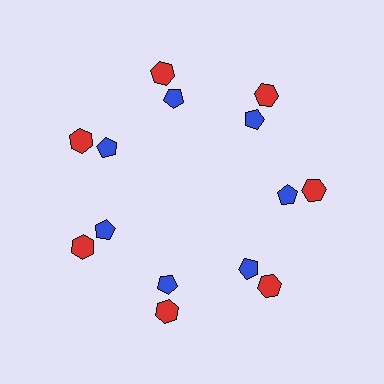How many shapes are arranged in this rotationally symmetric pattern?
There are 14 shapes, arranged in 7 groups of 2.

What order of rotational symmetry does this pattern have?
This pattern has 7-fold rotational symmetry.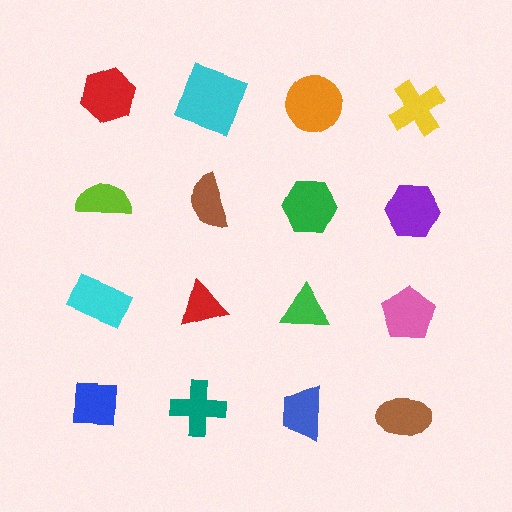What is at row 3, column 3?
A green triangle.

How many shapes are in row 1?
4 shapes.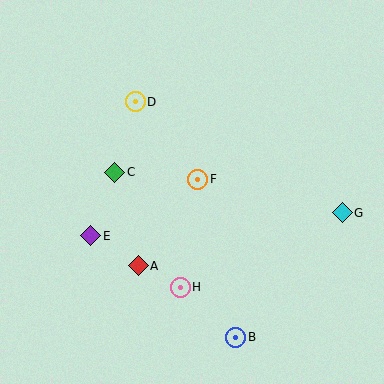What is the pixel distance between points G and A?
The distance between G and A is 211 pixels.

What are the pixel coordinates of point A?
Point A is at (138, 266).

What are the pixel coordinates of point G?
Point G is at (342, 213).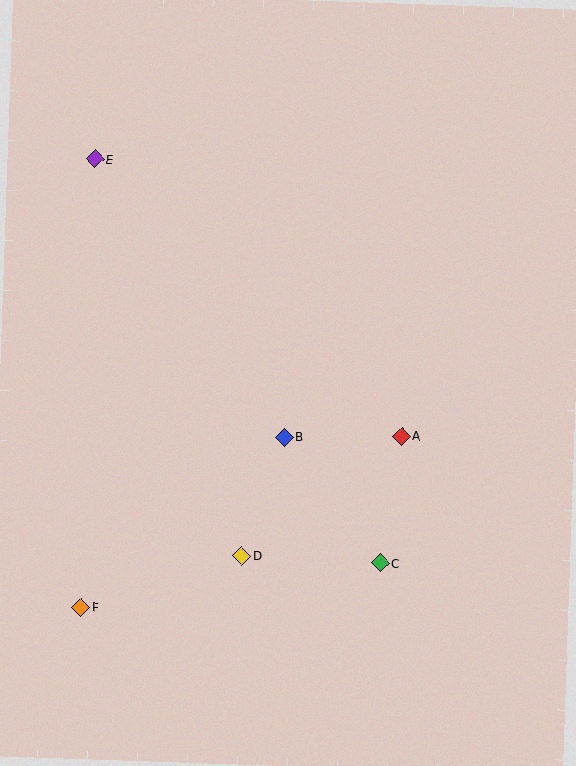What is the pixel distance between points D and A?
The distance between D and A is 199 pixels.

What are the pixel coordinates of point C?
Point C is at (380, 563).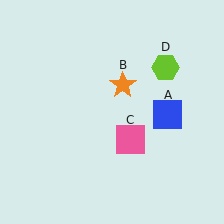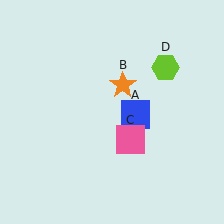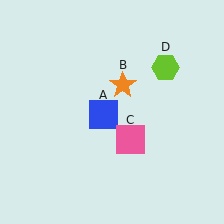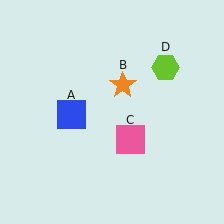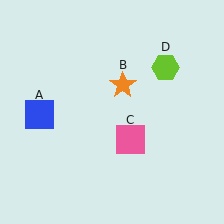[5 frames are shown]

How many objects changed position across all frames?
1 object changed position: blue square (object A).